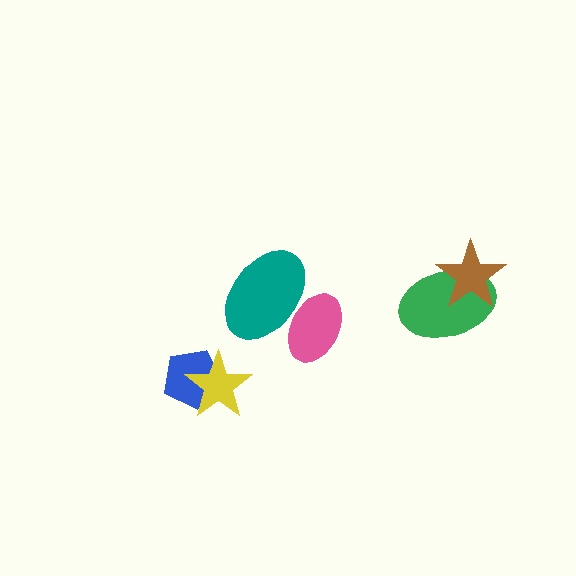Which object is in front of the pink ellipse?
The teal ellipse is in front of the pink ellipse.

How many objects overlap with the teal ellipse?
1 object overlaps with the teal ellipse.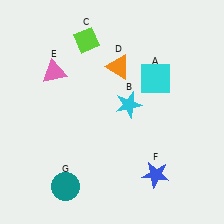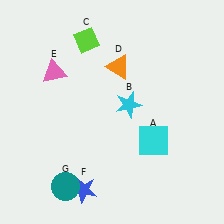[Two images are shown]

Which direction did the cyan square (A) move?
The cyan square (A) moved down.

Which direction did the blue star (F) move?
The blue star (F) moved left.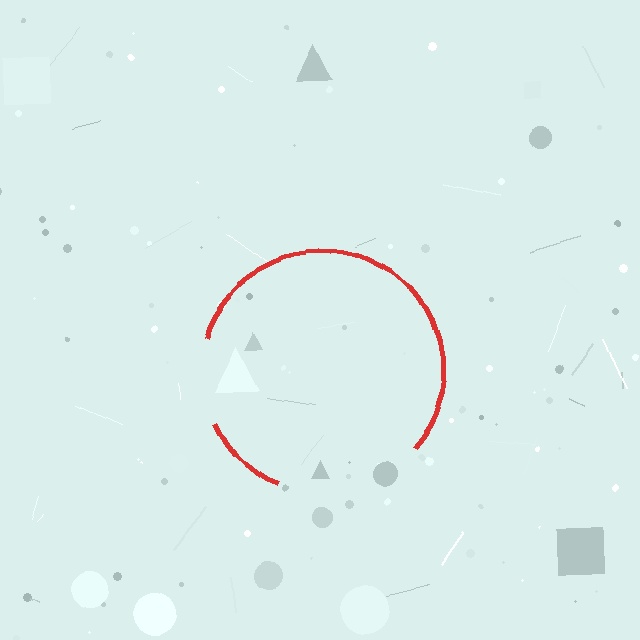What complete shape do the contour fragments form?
The contour fragments form a circle.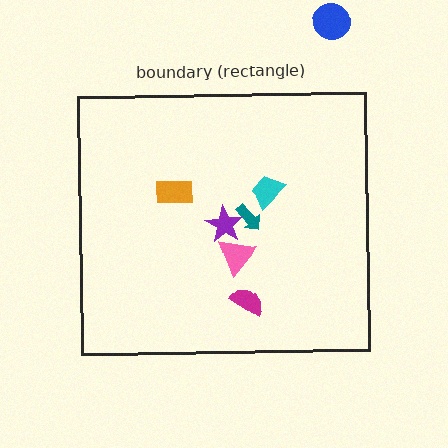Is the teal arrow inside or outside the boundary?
Inside.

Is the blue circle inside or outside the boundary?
Outside.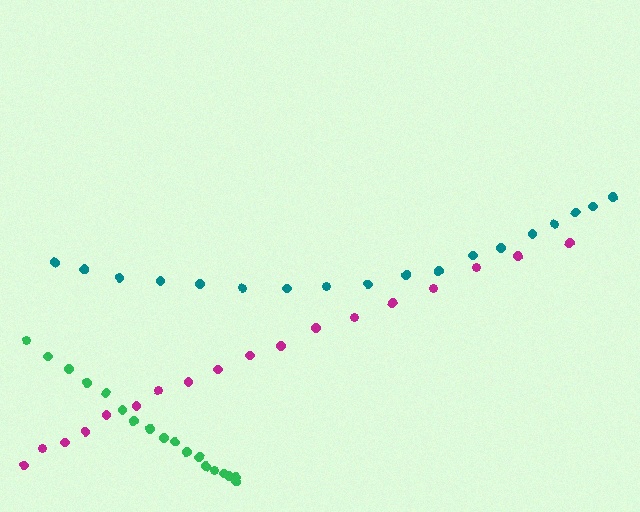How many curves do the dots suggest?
There are 3 distinct paths.